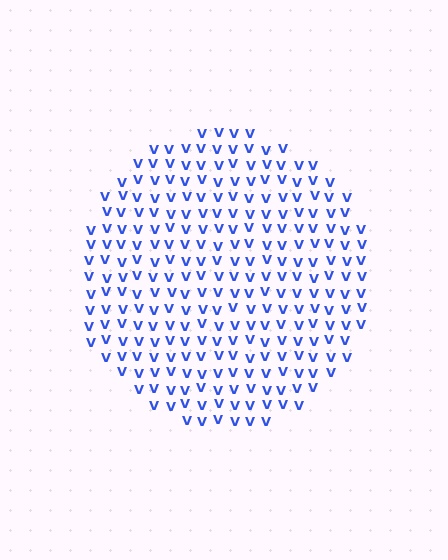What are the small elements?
The small elements are letter V's.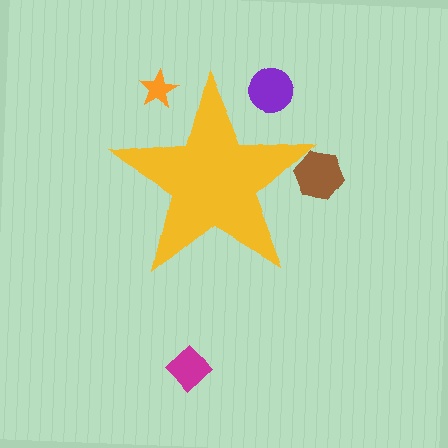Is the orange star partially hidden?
Yes, the orange star is partially hidden behind the yellow star.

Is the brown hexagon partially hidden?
Yes, the brown hexagon is partially hidden behind the yellow star.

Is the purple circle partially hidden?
Yes, the purple circle is partially hidden behind the yellow star.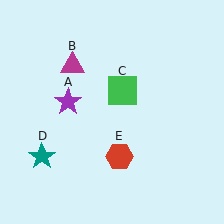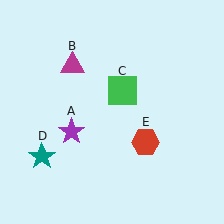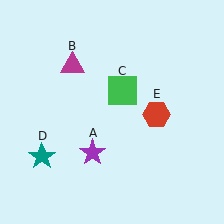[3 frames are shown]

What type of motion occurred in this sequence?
The purple star (object A), red hexagon (object E) rotated counterclockwise around the center of the scene.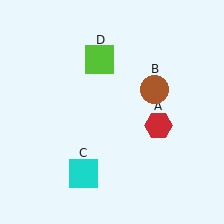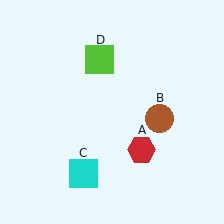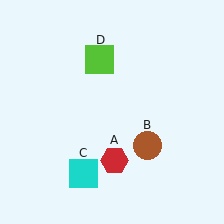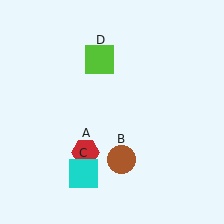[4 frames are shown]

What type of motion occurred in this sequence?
The red hexagon (object A), brown circle (object B) rotated clockwise around the center of the scene.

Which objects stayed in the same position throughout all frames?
Cyan square (object C) and lime square (object D) remained stationary.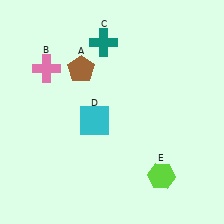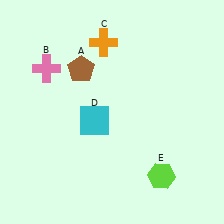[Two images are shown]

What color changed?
The cross (C) changed from teal in Image 1 to orange in Image 2.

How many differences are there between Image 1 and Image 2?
There is 1 difference between the two images.